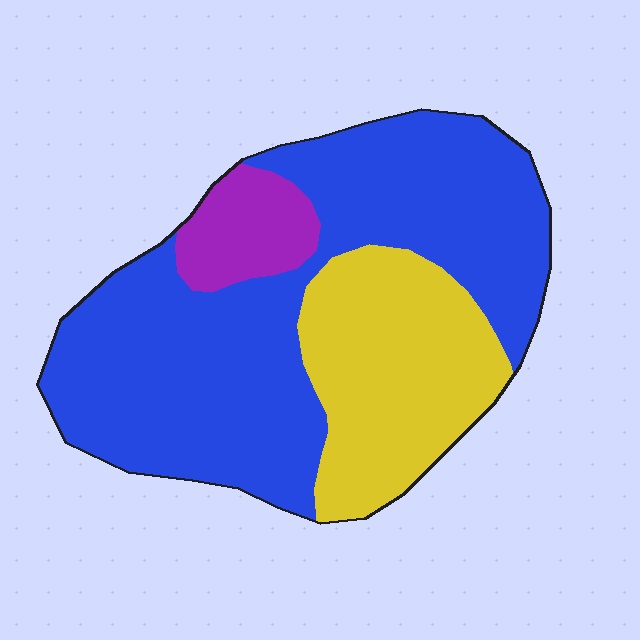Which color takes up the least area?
Purple, at roughly 10%.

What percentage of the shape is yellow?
Yellow covers roughly 30% of the shape.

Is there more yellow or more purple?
Yellow.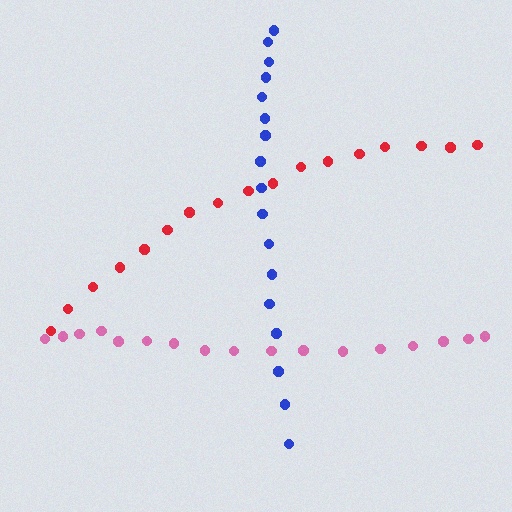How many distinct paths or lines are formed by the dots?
There are 3 distinct paths.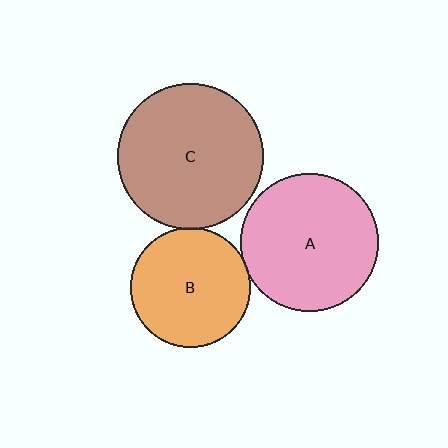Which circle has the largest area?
Circle C (brown).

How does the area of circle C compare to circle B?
Approximately 1.5 times.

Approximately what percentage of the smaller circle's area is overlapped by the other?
Approximately 5%.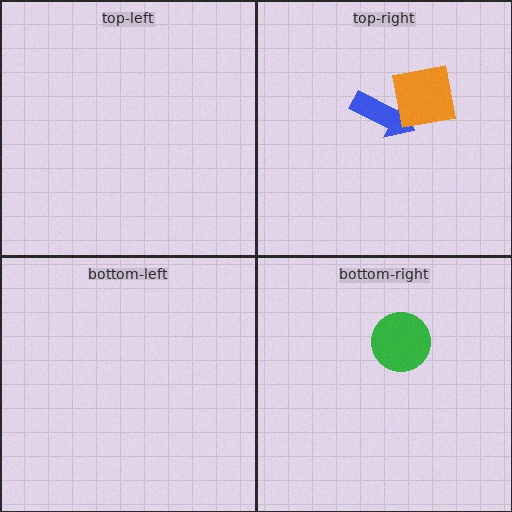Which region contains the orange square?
The top-right region.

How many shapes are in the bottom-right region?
1.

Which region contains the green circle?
The bottom-right region.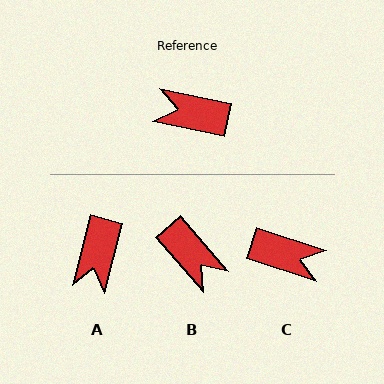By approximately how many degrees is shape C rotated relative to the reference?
Approximately 174 degrees counter-clockwise.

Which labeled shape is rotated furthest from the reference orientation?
C, about 174 degrees away.